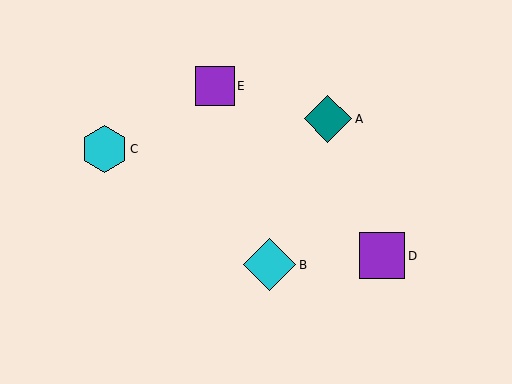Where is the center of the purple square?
The center of the purple square is at (382, 256).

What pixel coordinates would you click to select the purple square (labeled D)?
Click at (382, 256) to select the purple square D.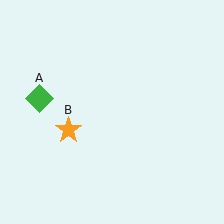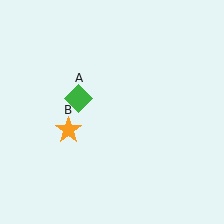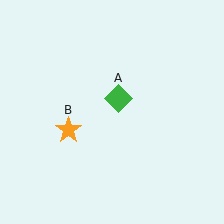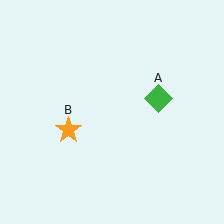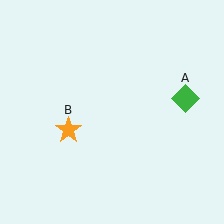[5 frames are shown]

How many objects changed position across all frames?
1 object changed position: green diamond (object A).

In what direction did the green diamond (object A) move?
The green diamond (object A) moved right.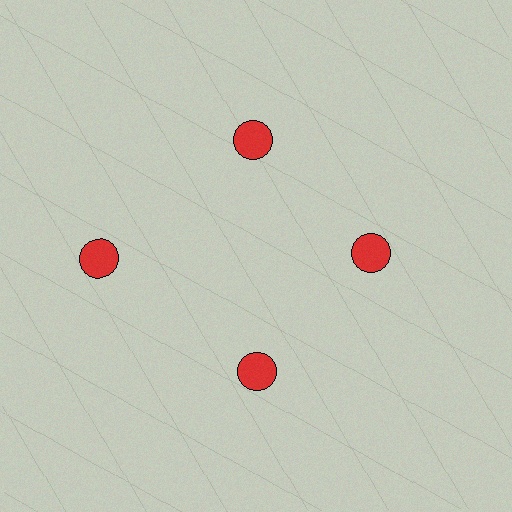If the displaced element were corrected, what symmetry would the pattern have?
It would have 4-fold rotational symmetry — the pattern would map onto itself every 90 degrees.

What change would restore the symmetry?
The symmetry would be restored by moving it inward, back onto the ring so that all 4 circles sit at equal angles and equal distance from the center.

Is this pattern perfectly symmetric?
No. The 4 red circles are arranged in a ring, but one element near the 9 o'clock position is pushed outward from the center, breaking the 4-fold rotational symmetry.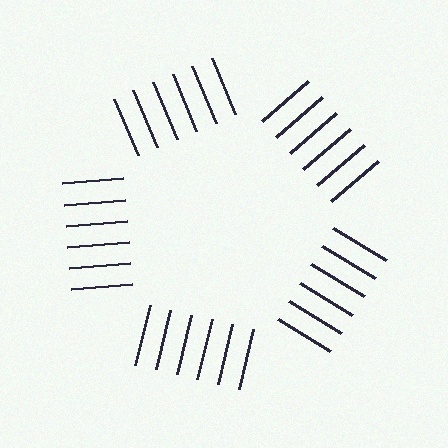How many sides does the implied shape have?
5 sides — the line-ends trace a pentagon.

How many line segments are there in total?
30 — 6 along each of the 5 edges.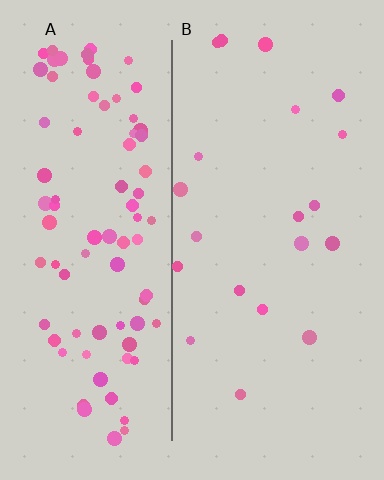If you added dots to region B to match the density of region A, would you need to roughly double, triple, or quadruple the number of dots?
Approximately quadruple.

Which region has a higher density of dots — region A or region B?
A (the left).